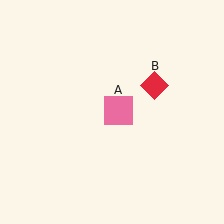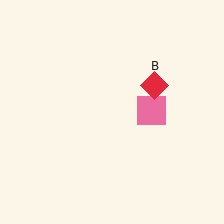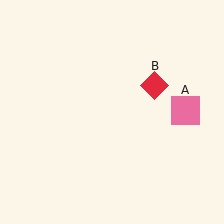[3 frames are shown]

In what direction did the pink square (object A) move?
The pink square (object A) moved right.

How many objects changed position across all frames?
1 object changed position: pink square (object A).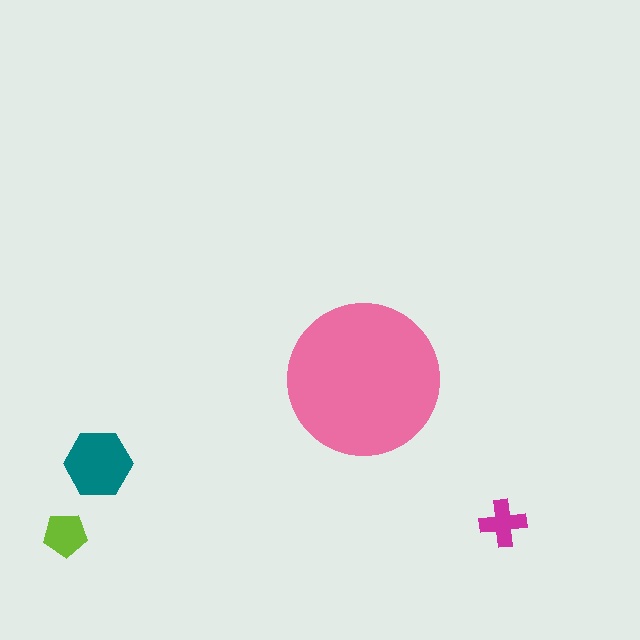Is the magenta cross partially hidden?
No, the magenta cross is fully visible.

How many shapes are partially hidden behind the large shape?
0 shapes are partially hidden.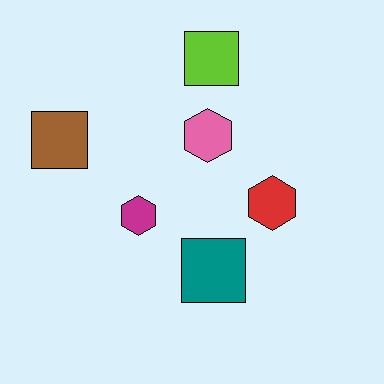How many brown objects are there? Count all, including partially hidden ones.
There is 1 brown object.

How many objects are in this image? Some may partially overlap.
There are 6 objects.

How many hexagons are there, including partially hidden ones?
There are 3 hexagons.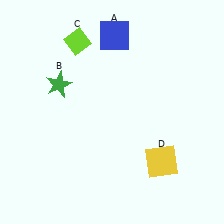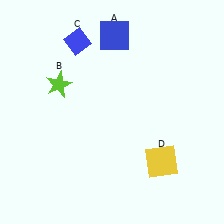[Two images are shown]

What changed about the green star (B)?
In Image 1, B is green. In Image 2, it changed to lime.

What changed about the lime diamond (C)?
In Image 1, C is lime. In Image 2, it changed to blue.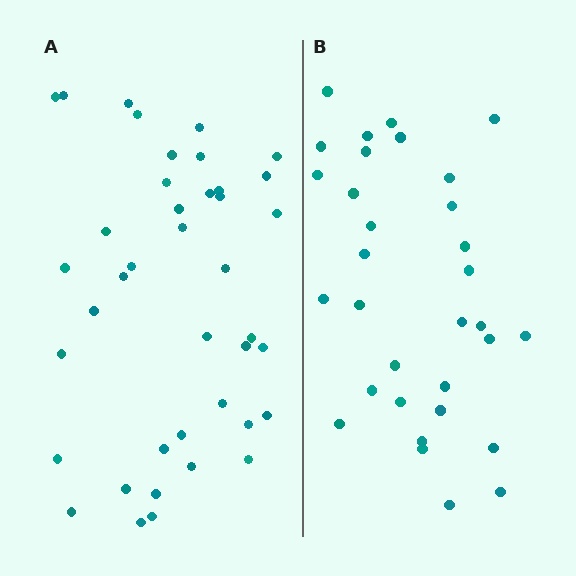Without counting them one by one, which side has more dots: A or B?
Region A (the left region) has more dots.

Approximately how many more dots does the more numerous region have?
Region A has roughly 8 or so more dots than region B.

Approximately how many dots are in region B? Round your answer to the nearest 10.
About 30 dots. (The exact count is 32, which rounds to 30.)